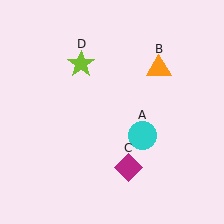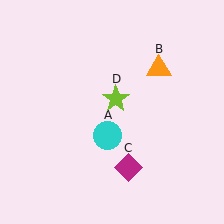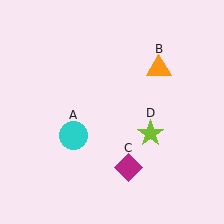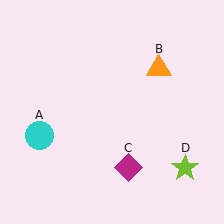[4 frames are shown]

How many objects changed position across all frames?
2 objects changed position: cyan circle (object A), lime star (object D).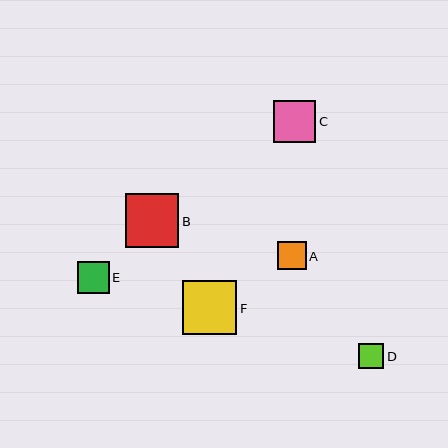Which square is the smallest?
Square D is the smallest with a size of approximately 25 pixels.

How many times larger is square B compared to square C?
Square B is approximately 1.3 times the size of square C.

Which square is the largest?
Square F is the largest with a size of approximately 54 pixels.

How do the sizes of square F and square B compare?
Square F and square B are approximately the same size.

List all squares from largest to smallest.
From largest to smallest: F, B, C, E, A, D.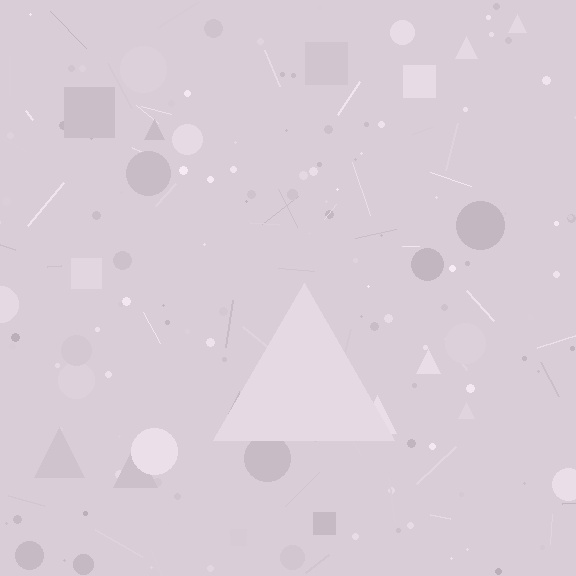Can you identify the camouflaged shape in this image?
The camouflaged shape is a triangle.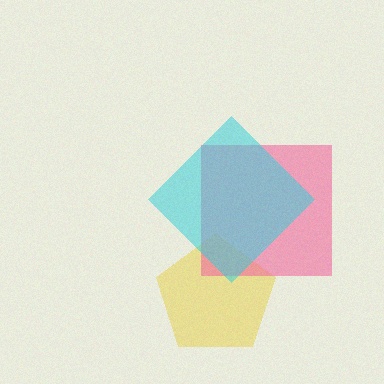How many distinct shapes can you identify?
There are 3 distinct shapes: a yellow pentagon, a pink square, a cyan diamond.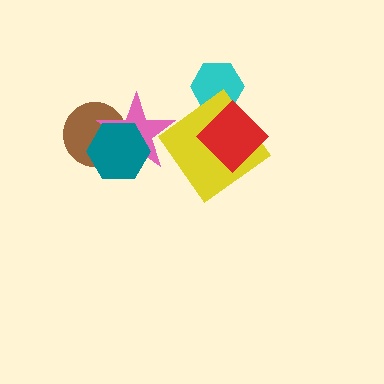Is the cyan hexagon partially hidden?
Yes, it is partially covered by another shape.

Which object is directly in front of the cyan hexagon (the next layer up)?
The yellow diamond is directly in front of the cyan hexagon.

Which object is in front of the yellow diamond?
The red diamond is in front of the yellow diamond.